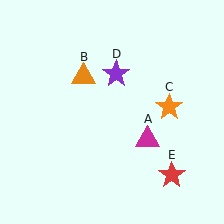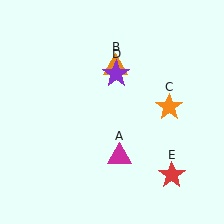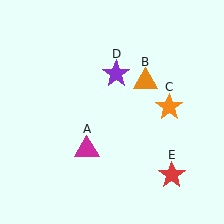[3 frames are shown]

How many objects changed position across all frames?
2 objects changed position: magenta triangle (object A), orange triangle (object B).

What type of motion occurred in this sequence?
The magenta triangle (object A), orange triangle (object B) rotated clockwise around the center of the scene.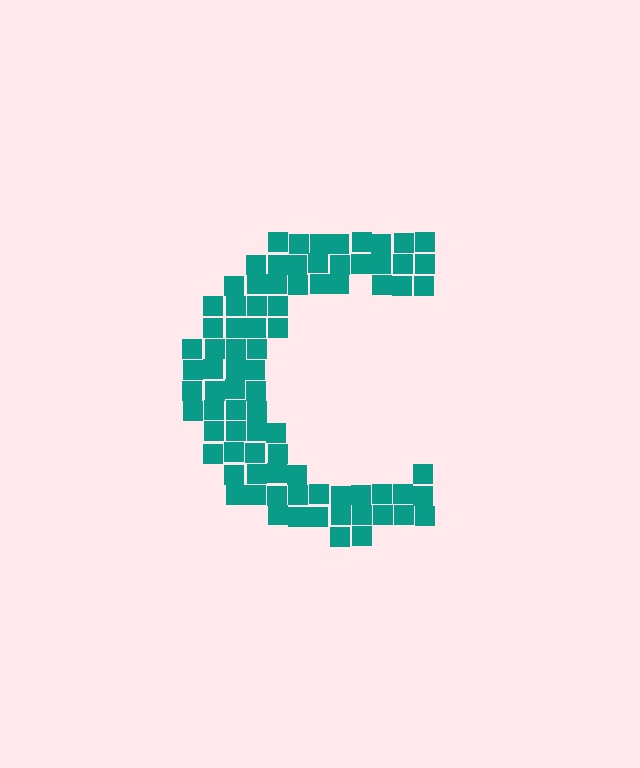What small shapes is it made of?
It is made of small squares.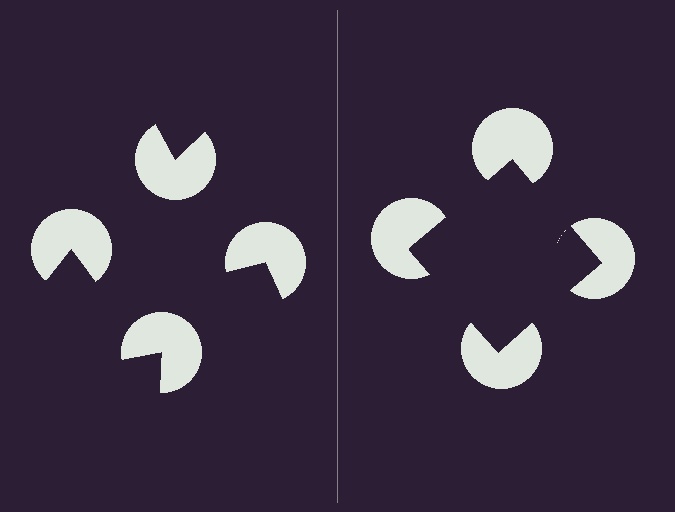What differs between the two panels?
The pac-man discs are positioned identically on both sides; only the wedge orientations differ. On the right they align to a square; on the left they are misaligned.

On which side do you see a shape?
An illusory square appears on the right side. On the left side the wedge cuts are rotated, so no coherent shape forms.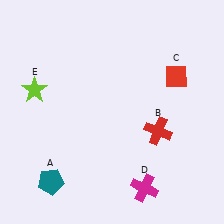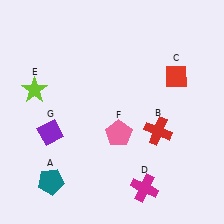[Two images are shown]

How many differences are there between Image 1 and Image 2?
There are 2 differences between the two images.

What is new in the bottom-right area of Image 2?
A pink pentagon (F) was added in the bottom-right area of Image 2.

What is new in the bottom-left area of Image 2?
A purple diamond (G) was added in the bottom-left area of Image 2.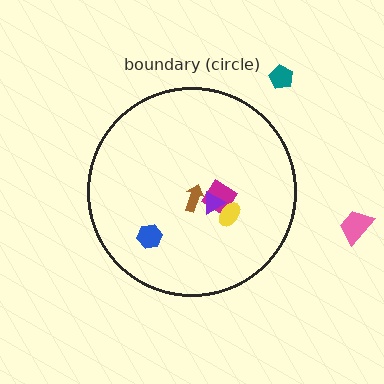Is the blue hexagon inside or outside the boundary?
Inside.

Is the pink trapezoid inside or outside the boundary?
Outside.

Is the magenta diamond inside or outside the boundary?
Inside.